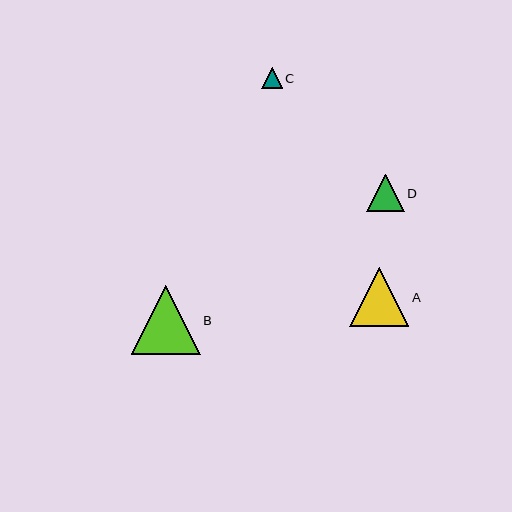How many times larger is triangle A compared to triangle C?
Triangle A is approximately 2.9 times the size of triangle C.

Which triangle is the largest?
Triangle B is the largest with a size of approximately 69 pixels.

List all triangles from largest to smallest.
From largest to smallest: B, A, D, C.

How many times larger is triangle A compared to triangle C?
Triangle A is approximately 2.9 times the size of triangle C.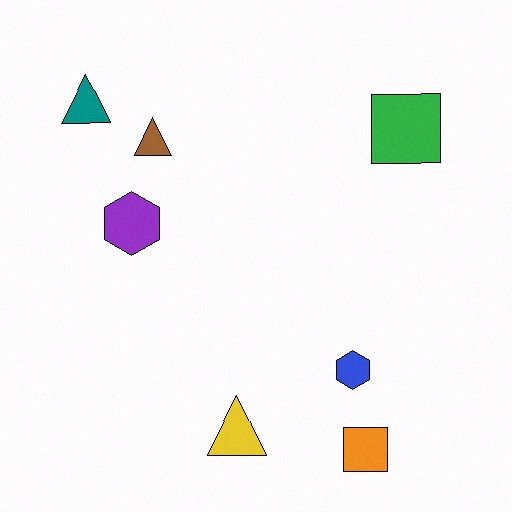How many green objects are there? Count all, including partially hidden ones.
There is 1 green object.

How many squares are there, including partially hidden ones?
There are 2 squares.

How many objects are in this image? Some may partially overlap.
There are 7 objects.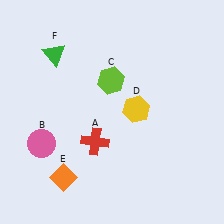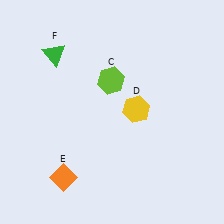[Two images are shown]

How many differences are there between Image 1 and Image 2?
There are 2 differences between the two images.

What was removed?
The red cross (A), the pink circle (B) were removed in Image 2.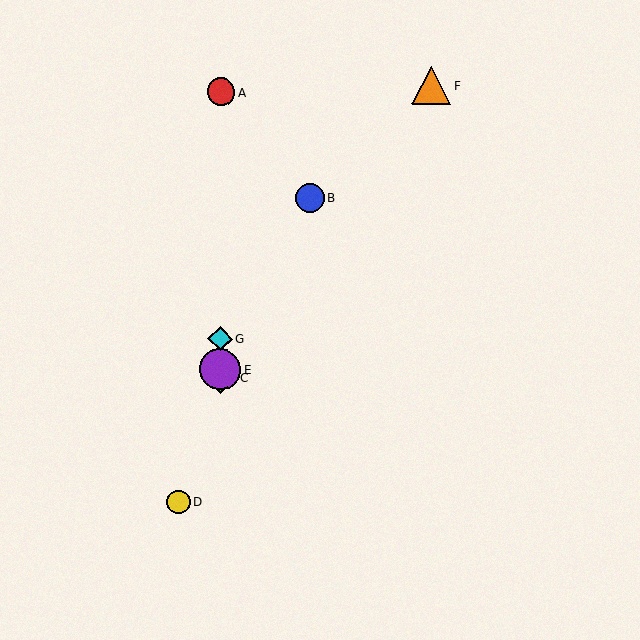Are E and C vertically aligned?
Yes, both are at x≈220.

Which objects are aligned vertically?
Objects A, C, E, G are aligned vertically.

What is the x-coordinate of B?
Object B is at x≈309.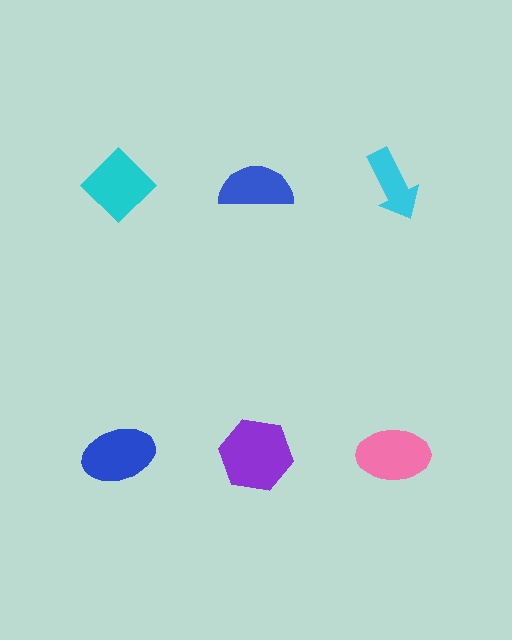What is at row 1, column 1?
A cyan diamond.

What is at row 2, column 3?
A pink ellipse.